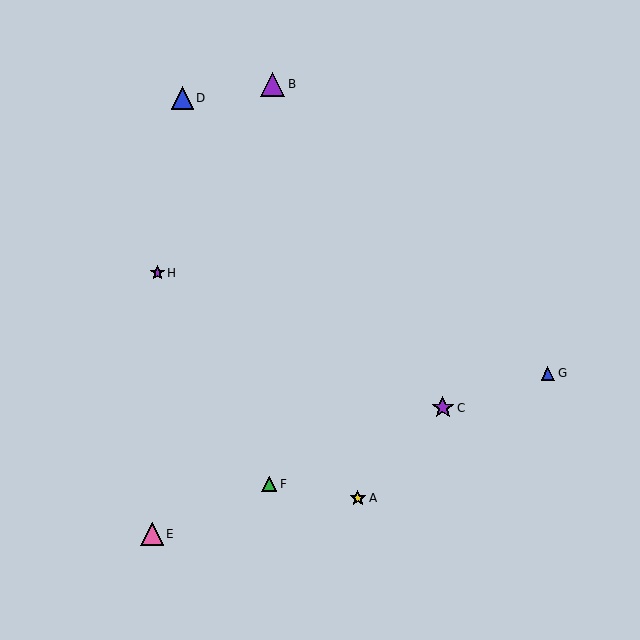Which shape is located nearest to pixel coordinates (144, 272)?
The purple star (labeled H) at (157, 273) is nearest to that location.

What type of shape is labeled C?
Shape C is a purple star.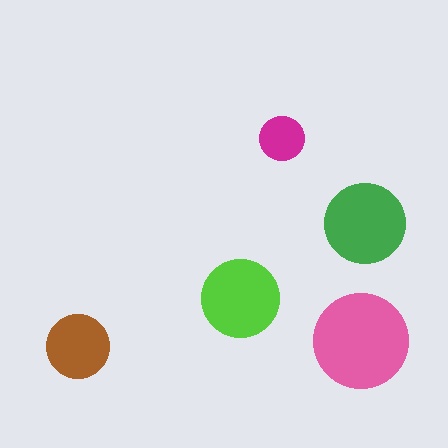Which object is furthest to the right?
The green circle is rightmost.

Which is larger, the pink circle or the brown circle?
The pink one.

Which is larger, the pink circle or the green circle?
The pink one.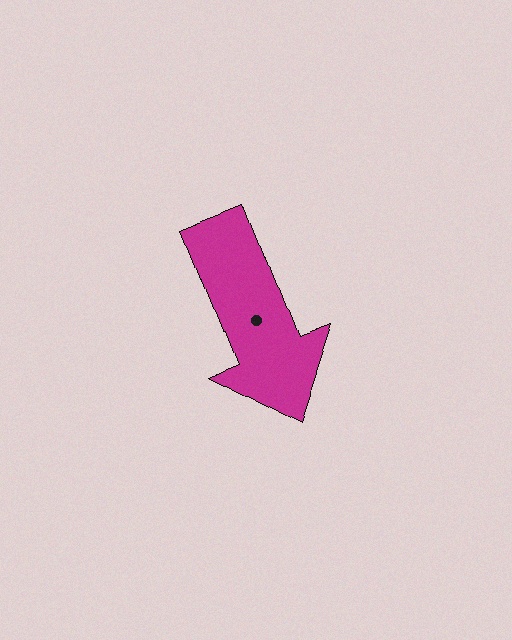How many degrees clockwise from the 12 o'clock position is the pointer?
Approximately 158 degrees.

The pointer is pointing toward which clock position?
Roughly 5 o'clock.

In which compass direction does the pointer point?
South.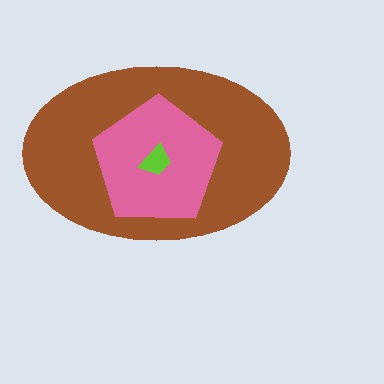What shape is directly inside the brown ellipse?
The pink pentagon.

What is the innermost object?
The lime trapezoid.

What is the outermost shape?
The brown ellipse.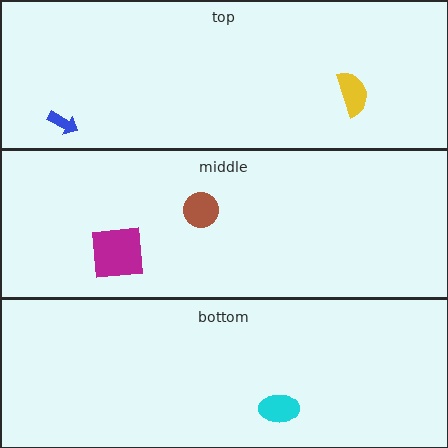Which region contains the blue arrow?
The top region.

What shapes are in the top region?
The blue arrow, the yellow semicircle.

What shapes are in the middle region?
The brown circle, the magenta square.